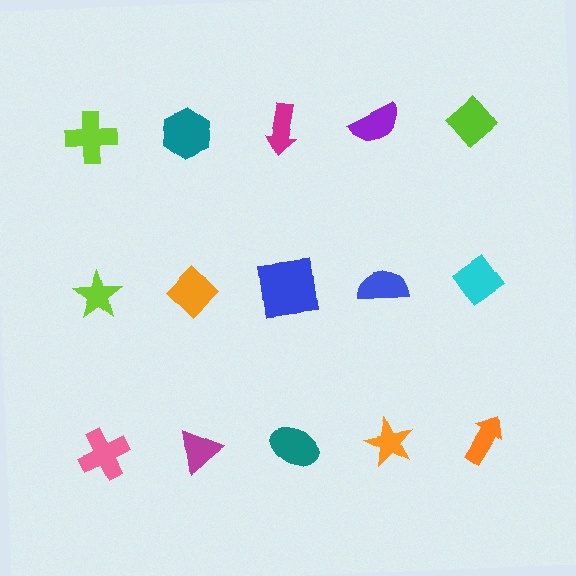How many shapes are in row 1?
5 shapes.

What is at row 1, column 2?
A teal hexagon.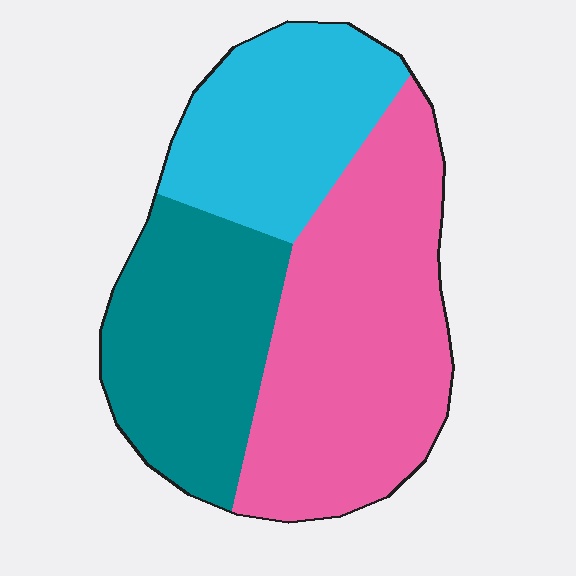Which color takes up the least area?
Cyan, at roughly 25%.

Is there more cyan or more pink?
Pink.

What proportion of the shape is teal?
Teal takes up between a sixth and a third of the shape.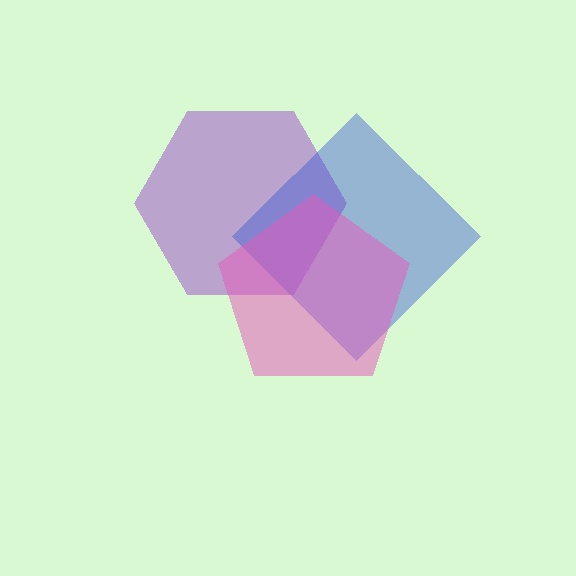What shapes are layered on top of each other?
The layered shapes are: a purple hexagon, a blue diamond, a pink pentagon.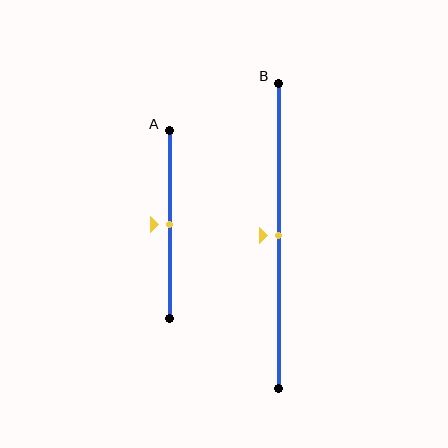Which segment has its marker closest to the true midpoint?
Segment A has its marker closest to the true midpoint.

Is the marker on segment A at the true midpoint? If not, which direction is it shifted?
Yes, the marker on segment A is at the true midpoint.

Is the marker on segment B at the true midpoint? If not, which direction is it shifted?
Yes, the marker on segment B is at the true midpoint.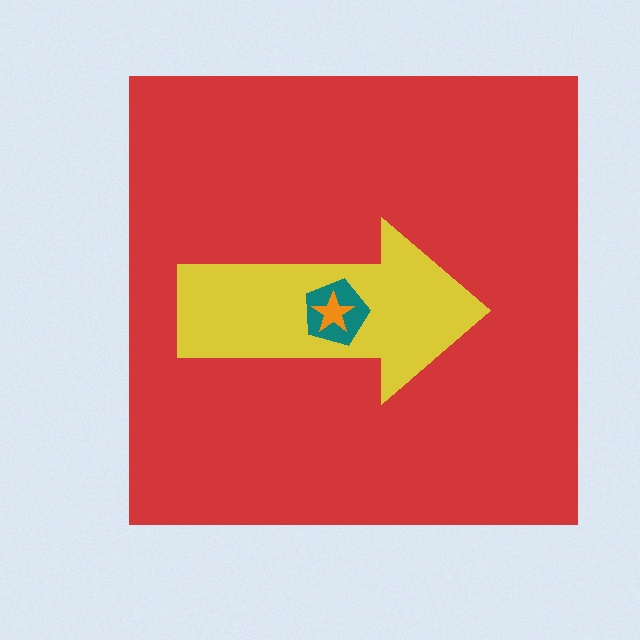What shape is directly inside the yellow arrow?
The teal pentagon.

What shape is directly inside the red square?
The yellow arrow.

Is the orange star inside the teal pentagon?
Yes.